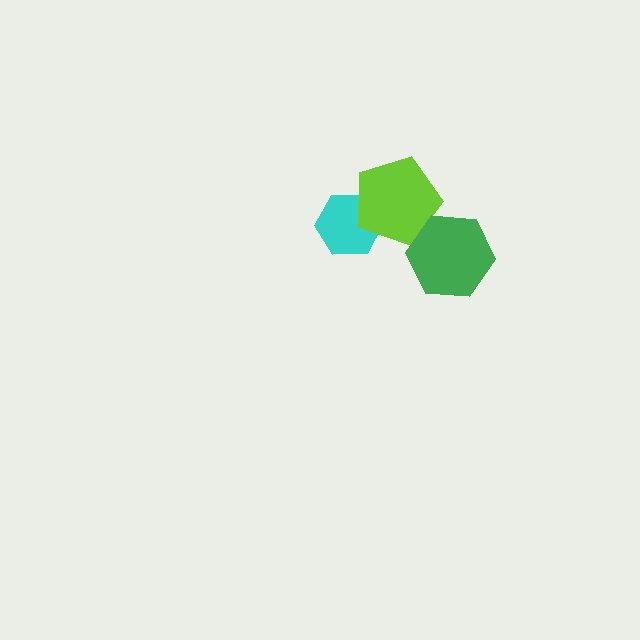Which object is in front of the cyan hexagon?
The lime pentagon is in front of the cyan hexagon.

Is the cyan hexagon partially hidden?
Yes, it is partially covered by another shape.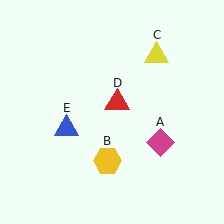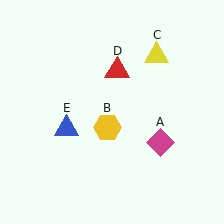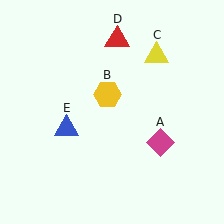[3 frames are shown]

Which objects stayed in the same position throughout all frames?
Magenta diamond (object A) and yellow triangle (object C) and blue triangle (object E) remained stationary.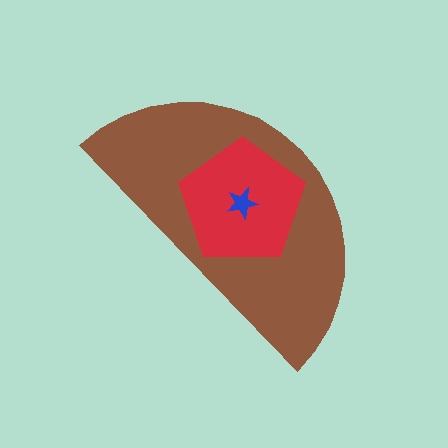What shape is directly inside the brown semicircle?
The red pentagon.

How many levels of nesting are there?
3.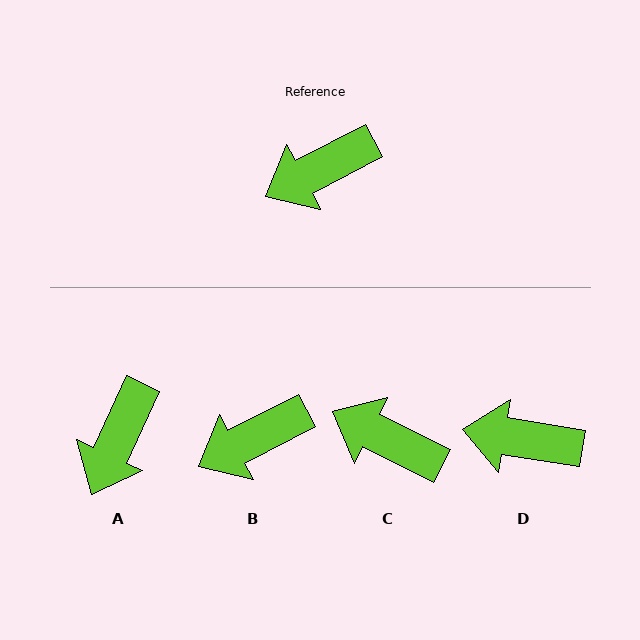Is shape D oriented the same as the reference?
No, it is off by about 36 degrees.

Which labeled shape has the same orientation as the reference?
B.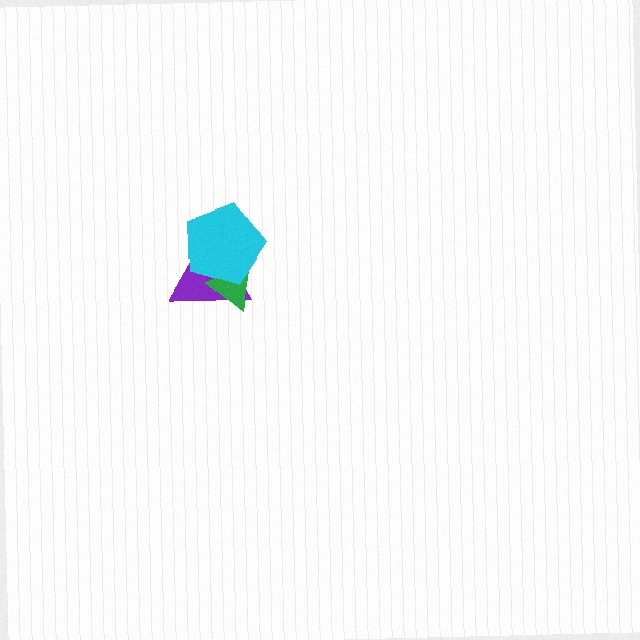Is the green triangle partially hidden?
Yes, it is partially covered by another shape.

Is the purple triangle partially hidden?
Yes, it is partially covered by another shape.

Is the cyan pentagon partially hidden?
No, no other shape covers it.